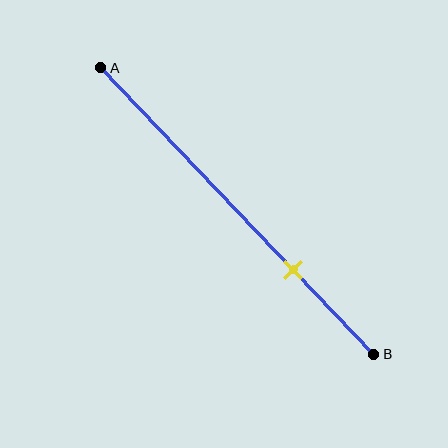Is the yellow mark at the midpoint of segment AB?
No, the mark is at about 70% from A, not at the 50% midpoint.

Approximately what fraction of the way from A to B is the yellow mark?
The yellow mark is approximately 70% of the way from A to B.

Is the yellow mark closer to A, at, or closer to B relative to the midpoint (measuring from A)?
The yellow mark is closer to point B than the midpoint of segment AB.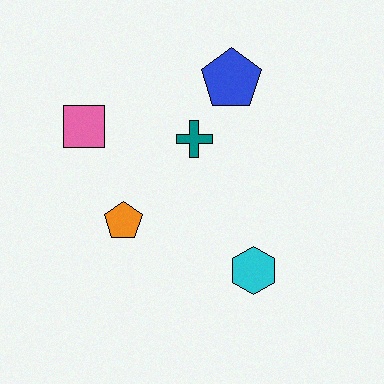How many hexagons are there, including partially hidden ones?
There is 1 hexagon.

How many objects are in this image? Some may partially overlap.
There are 5 objects.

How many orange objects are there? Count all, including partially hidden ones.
There is 1 orange object.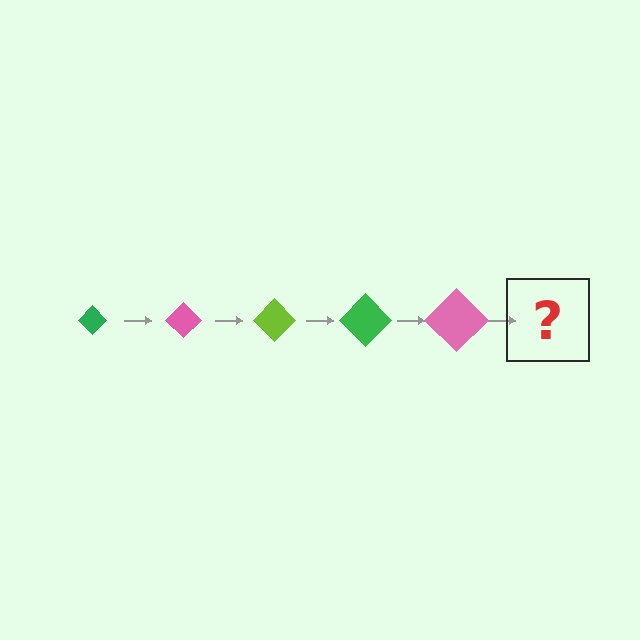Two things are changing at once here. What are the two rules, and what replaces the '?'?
The two rules are that the diamond grows larger each step and the color cycles through green, pink, and lime. The '?' should be a lime diamond, larger than the previous one.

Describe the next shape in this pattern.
It should be a lime diamond, larger than the previous one.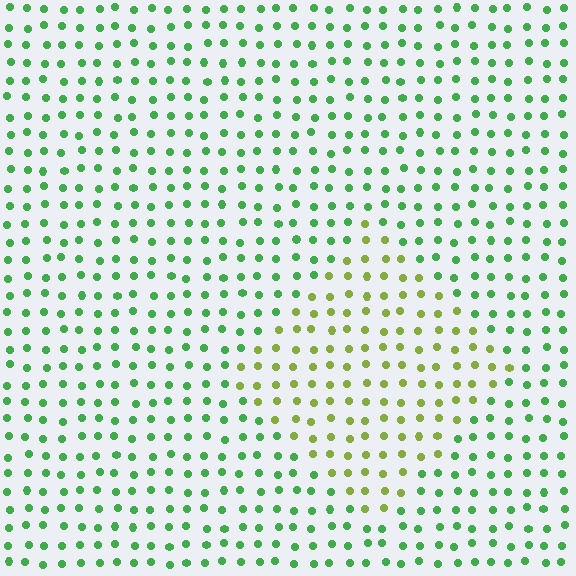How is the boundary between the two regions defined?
The boundary is defined purely by a slight shift in hue (about 46 degrees). Spacing, size, and orientation are identical on both sides.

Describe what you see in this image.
The image is filled with small green elements in a uniform arrangement. A diamond-shaped region is visible where the elements are tinted to a slightly different hue, forming a subtle color boundary.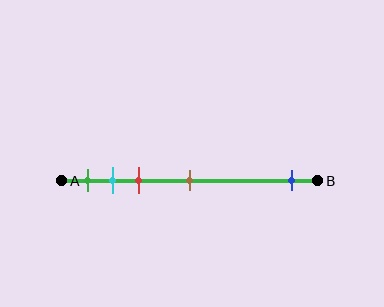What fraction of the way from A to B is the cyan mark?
The cyan mark is approximately 20% (0.2) of the way from A to B.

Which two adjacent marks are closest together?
The cyan and red marks are the closest adjacent pair.